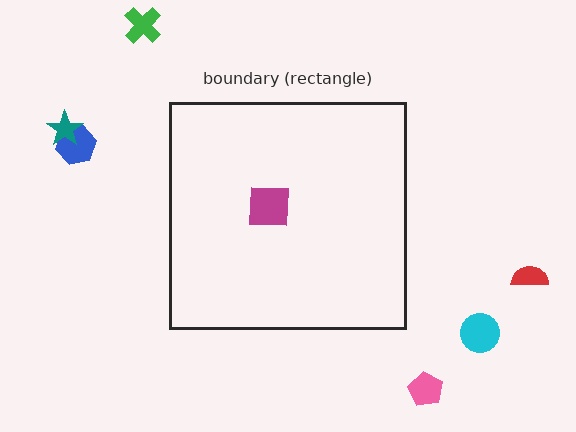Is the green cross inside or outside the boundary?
Outside.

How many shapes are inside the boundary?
1 inside, 6 outside.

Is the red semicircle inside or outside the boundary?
Outside.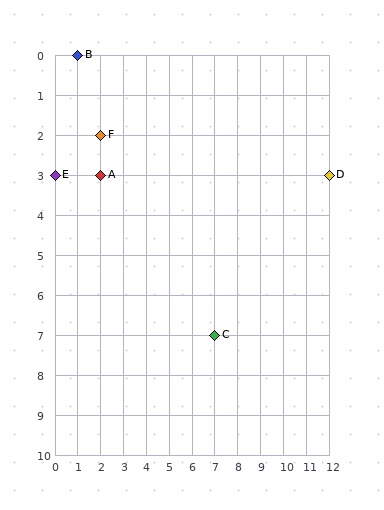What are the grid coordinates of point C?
Point C is at grid coordinates (7, 7).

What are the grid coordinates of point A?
Point A is at grid coordinates (2, 3).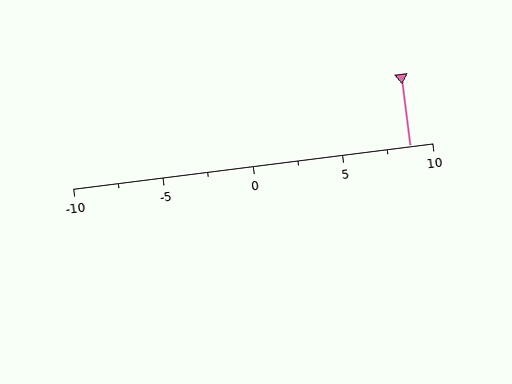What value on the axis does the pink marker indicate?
The marker indicates approximately 8.8.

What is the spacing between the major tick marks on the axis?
The major ticks are spaced 5 apart.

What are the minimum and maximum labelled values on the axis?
The axis runs from -10 to 10.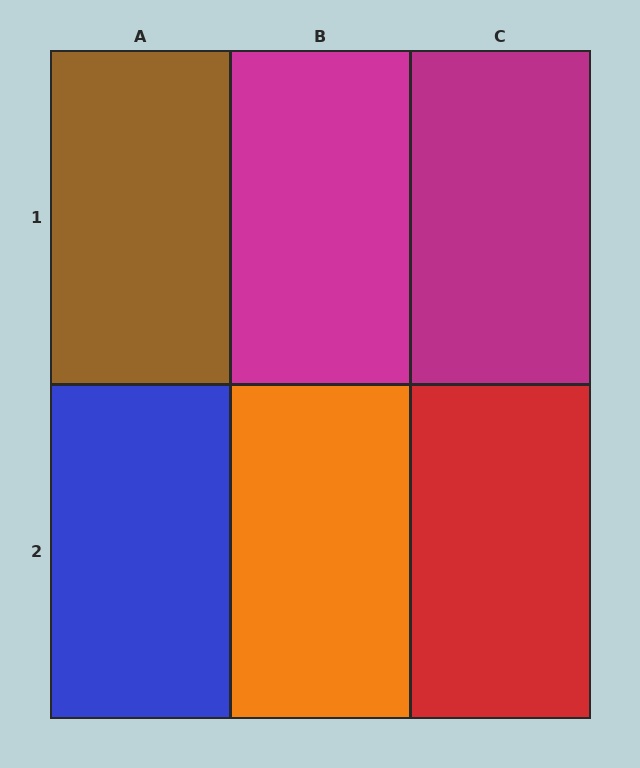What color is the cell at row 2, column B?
Orange.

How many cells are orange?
1 cell is orange.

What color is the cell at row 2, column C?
Red.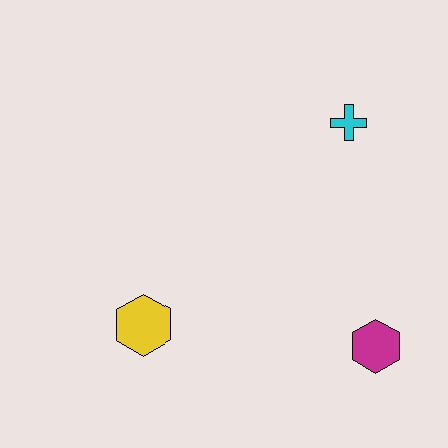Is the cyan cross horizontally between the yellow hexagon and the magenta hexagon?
Yes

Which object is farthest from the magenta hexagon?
The yellow hexagon is farthest from the magenta hexagon.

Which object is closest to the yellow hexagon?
The magenta hexagon is closest to the yellow hexagon.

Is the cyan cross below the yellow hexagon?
No